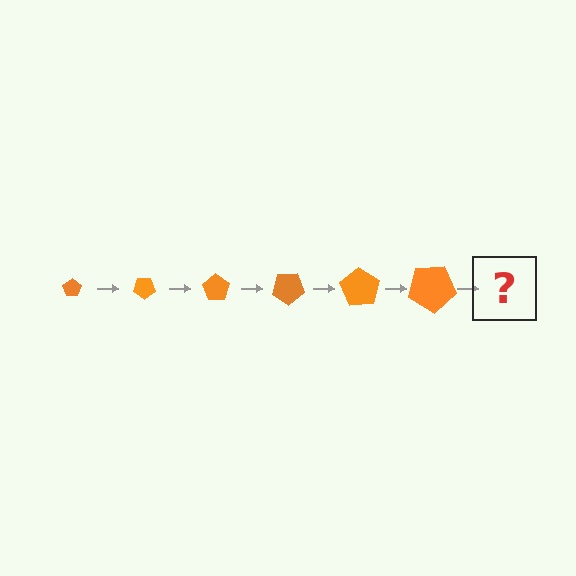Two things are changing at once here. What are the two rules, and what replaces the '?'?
The two rules are that the pentagon grows larger each step and it rotates 35 degrees each step. The '?' should be a pentagon, larger than the previous one and rotated 210 degrees from the start.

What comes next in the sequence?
The next element should be a pentagon, larger than the previous one and rotated 210 degrees from the start.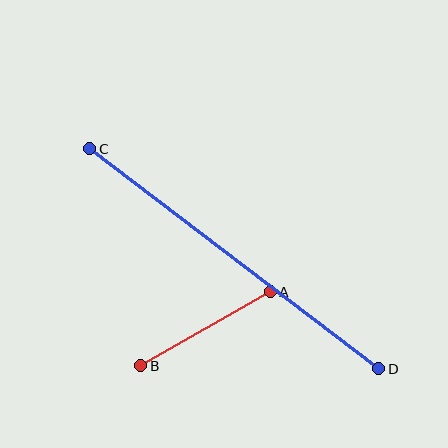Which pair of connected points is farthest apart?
Points C and D are farthest apart.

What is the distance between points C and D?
The distance is approximately 364 pixels.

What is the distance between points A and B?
The distance is approximately 149 pixels.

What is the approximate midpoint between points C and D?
The midpoint is at approximately (234, 259) pixels.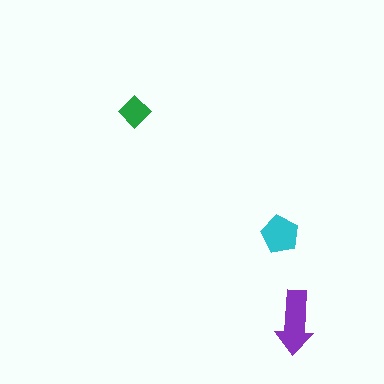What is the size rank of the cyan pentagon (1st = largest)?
2nd.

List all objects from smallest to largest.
The green diamond, the cyan pentagon, the purple arrow.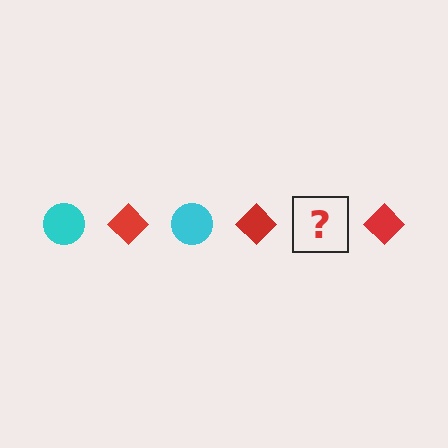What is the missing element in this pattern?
The missing element is a cyan circle.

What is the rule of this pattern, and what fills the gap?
The rule is that the pattern alternates between cyan circle and red diamond. The gap should be filled with a cyan circle.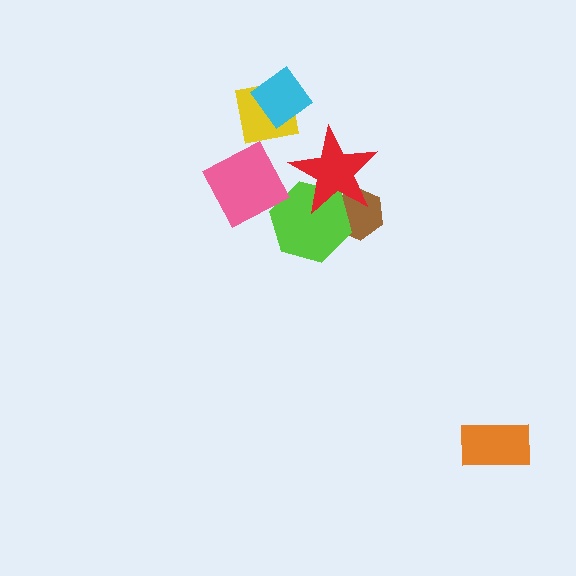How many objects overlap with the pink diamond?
1 object overlaps with the pink diamond.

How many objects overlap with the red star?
2 objects overlap with the red star.